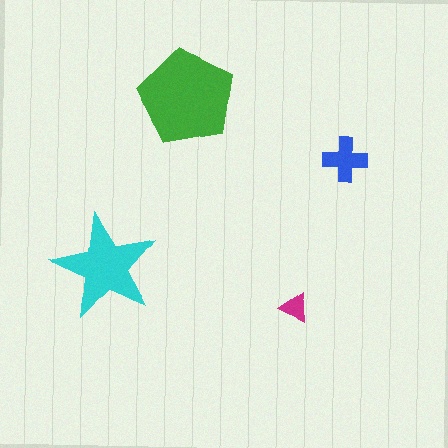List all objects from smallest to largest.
The magenta triangle, the blue cross, the cyan star, the green pentagon.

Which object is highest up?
The green pentagon is topmost.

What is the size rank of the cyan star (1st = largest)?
2nd.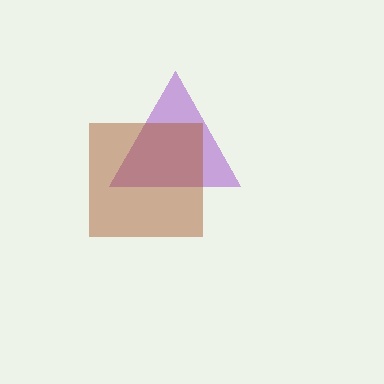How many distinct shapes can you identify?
There are 2 distinct shapes: a purple triangle, a brown square.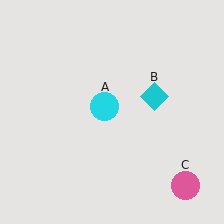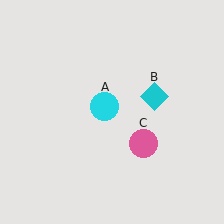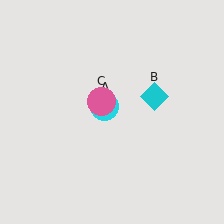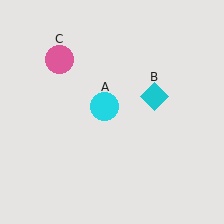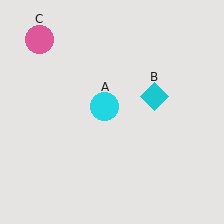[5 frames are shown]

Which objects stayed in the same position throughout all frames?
Cyan circle (object A) and cyan diamond (object B) remained stationary.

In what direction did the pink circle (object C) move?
The pink circle (object C) moved up and to the left.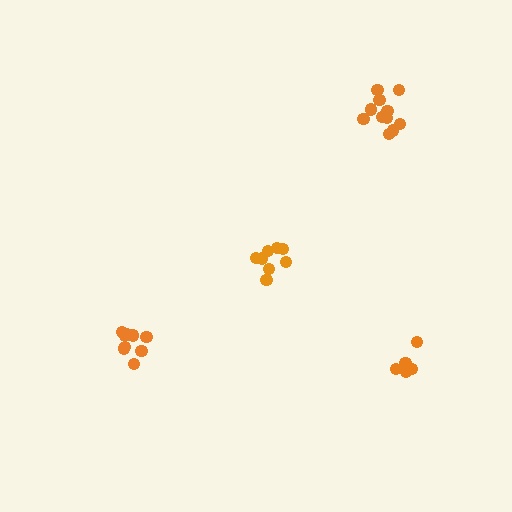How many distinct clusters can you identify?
There are 4 distinct clusters.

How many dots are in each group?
Group 1: 9 dots, Group 2: 11 dots, Group 3: 8 dots, Group 4: 5 dots (33 total).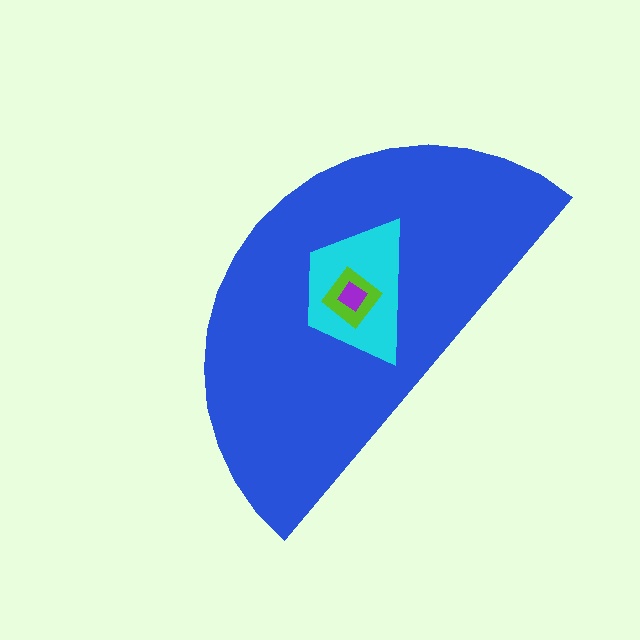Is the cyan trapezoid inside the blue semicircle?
Yes.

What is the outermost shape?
The blue semicircle.